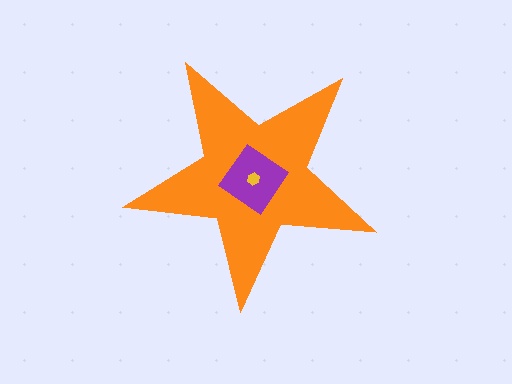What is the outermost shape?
The orange star.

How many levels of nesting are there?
3.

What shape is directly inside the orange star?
The purple diamond.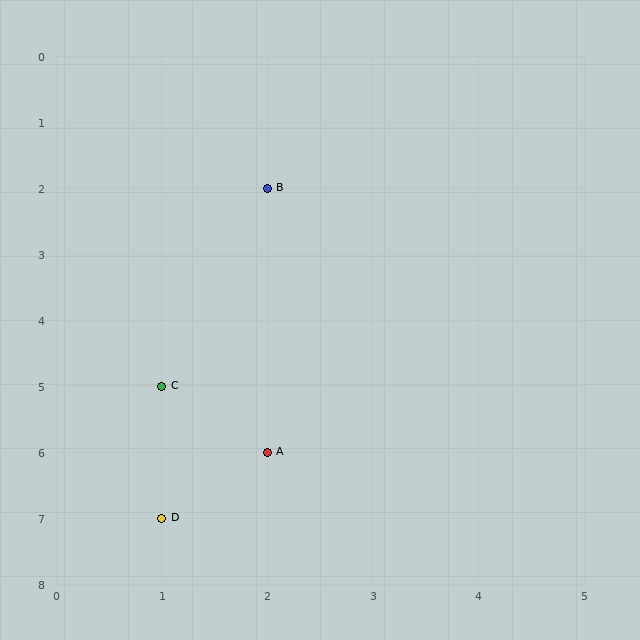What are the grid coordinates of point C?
Point C is at grid coordinates (1, 5).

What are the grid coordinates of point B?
Point B is at grid coordinates (2, 2).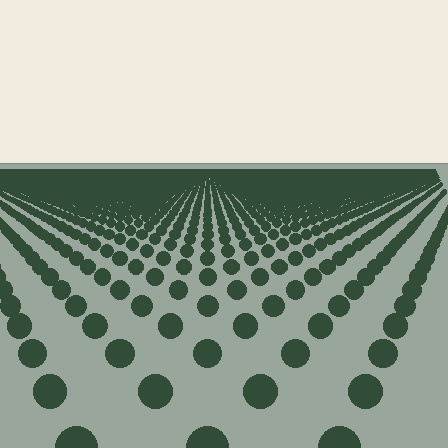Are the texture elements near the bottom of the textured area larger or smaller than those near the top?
Larger. Near the bottom, elements are closer to the viewer and appear at a bigger on-screen size.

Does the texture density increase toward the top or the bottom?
Density increases toward the top.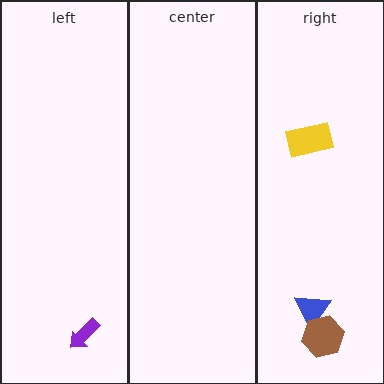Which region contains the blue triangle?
The right region.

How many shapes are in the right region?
3.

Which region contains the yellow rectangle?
The right region.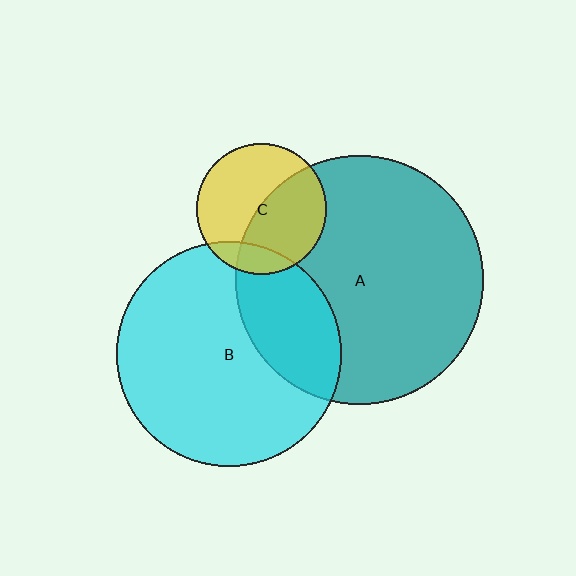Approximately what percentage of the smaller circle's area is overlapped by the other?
Approximately 30%.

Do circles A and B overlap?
Yes.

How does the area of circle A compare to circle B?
Approximately 1.2 times.